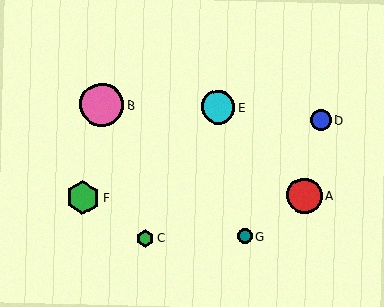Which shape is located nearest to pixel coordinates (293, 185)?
The red circle (labeled A) at (304, 196) is nearest to that location.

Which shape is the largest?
The pink circle (labeled B) is the largest.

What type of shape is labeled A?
Shape A is a red circle.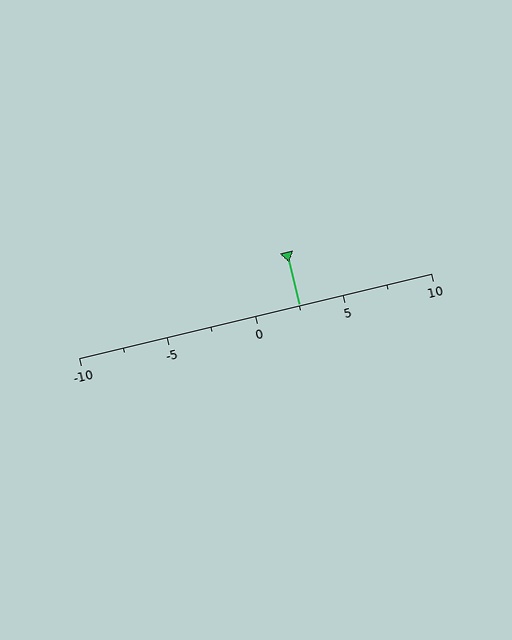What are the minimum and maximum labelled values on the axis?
The axis runs from -10 to 10.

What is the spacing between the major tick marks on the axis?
The major ticks are spaced 5 apart.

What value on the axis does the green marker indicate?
The marker indicates approximately 2.5.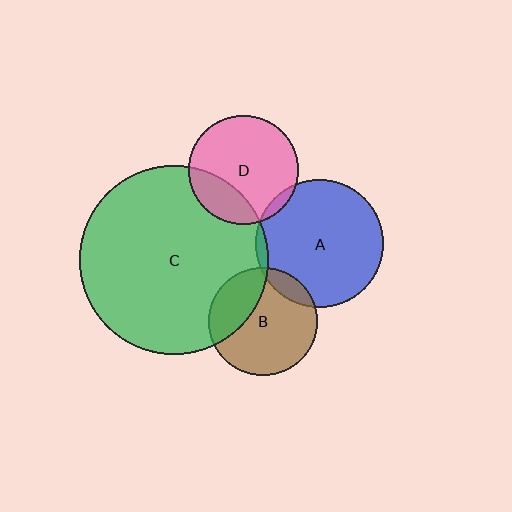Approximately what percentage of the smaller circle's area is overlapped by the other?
Approximately 25%.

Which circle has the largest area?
Circle C (green).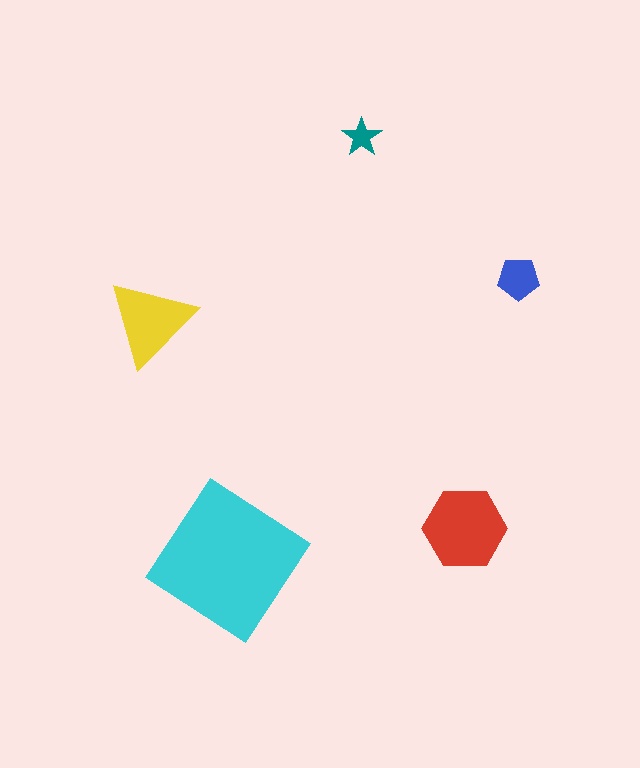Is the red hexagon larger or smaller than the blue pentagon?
Larger.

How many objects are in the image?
There are 5 objects in the image.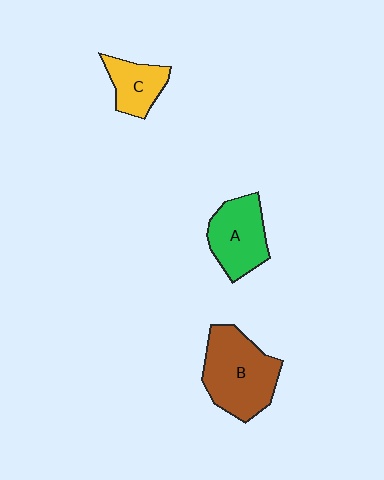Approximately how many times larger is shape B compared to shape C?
Approximately 2.0 times.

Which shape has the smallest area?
Shape C (yellow).